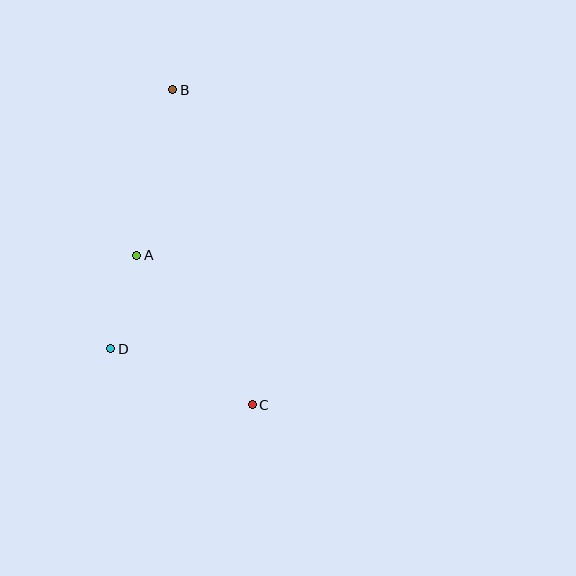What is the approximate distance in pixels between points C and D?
The distance between C and D is approximately 152 pixels.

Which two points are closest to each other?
Points A and D are closest to each other.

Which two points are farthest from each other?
Points B and C are farthest from each other.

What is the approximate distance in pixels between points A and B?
The distance between A and B is approximately 170 pixels.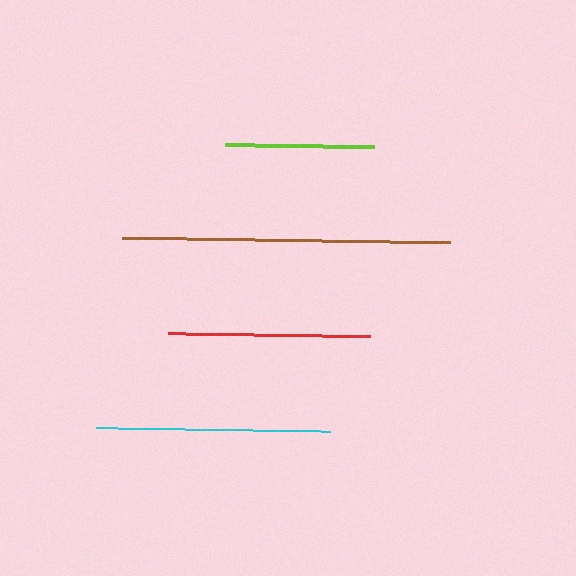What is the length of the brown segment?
The brown segment is approximately 328 pixels long.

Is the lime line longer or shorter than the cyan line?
The cyan line is longer than the lime line.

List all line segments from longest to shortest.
From longest to shortest: brown, cyan, red, lime.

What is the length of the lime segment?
The lime segment is approximately 148 pixels long.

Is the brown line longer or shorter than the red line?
The brown line is longer than the red line.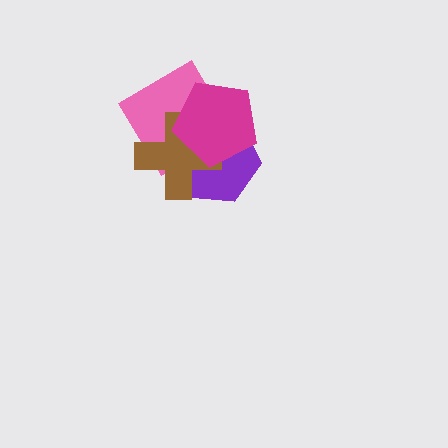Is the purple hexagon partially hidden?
Yes, it is partially covered by another shape.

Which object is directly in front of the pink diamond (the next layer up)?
The brown cross is directly in front of the pink diamond.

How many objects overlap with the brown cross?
3 objects overlap with the brown cross.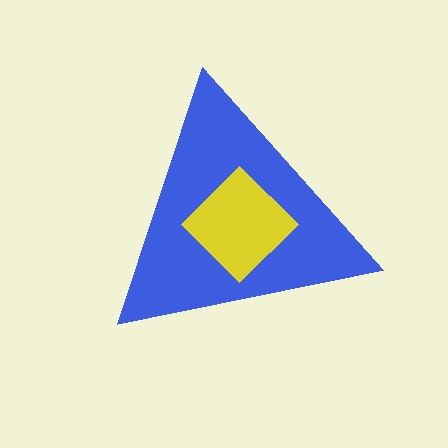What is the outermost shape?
The blue triangle.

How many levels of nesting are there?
2.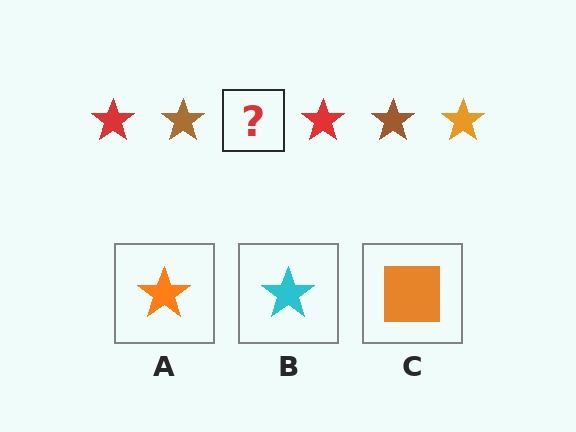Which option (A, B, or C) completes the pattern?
A.